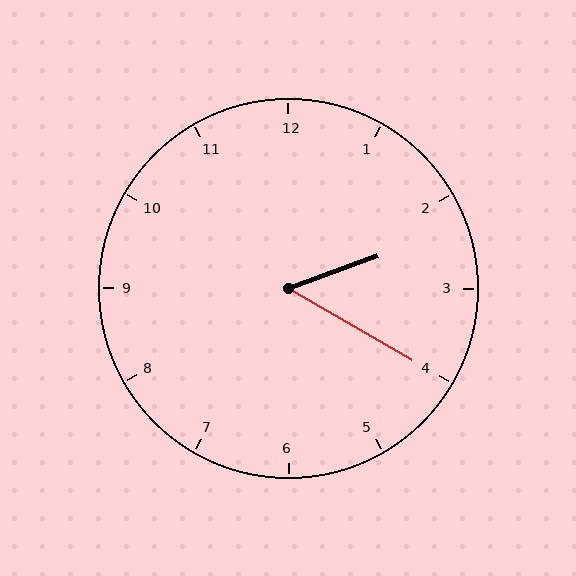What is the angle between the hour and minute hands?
Approximately 50 degrees.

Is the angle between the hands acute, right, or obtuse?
It is acute.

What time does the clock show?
2:20.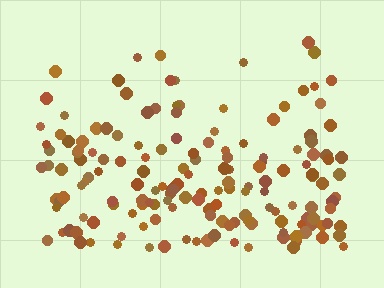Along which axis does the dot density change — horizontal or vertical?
Vertical.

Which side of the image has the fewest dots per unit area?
The top.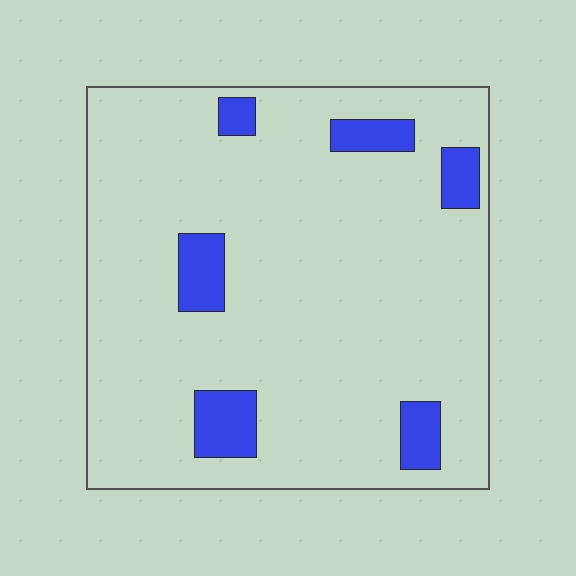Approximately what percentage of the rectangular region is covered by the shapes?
Approximately 10%.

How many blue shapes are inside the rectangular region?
6.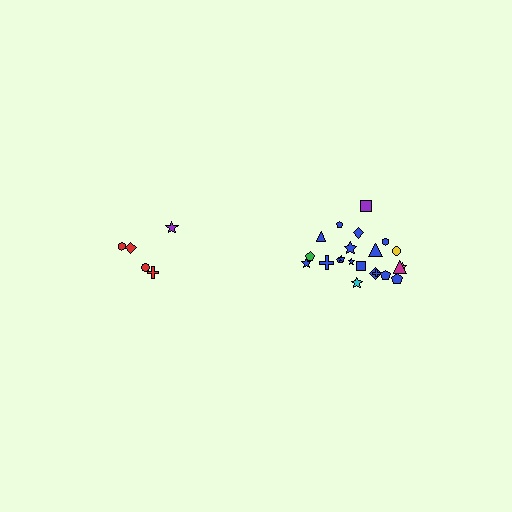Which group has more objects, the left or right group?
The right group.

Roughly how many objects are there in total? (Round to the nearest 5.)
Roughly 25 objects in total.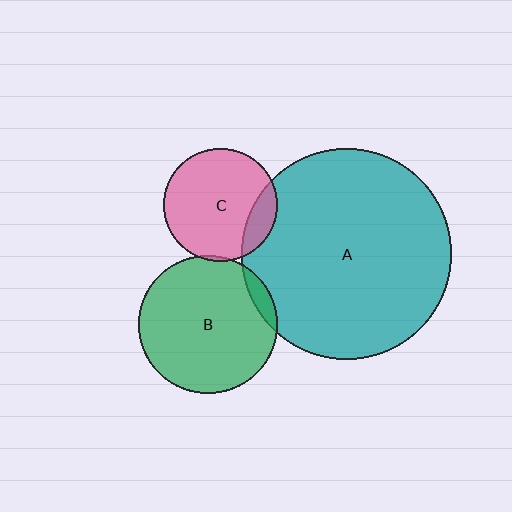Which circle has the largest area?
Circle A (teal).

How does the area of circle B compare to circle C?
Approximately 1.5 times.